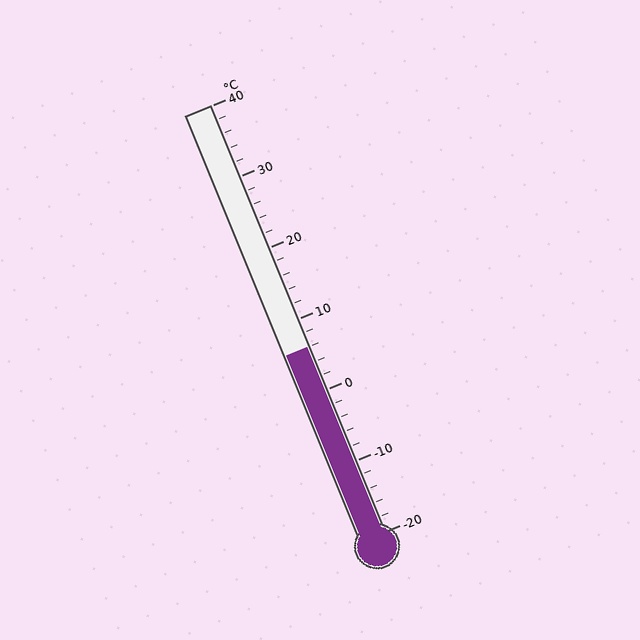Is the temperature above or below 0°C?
The temperature is above 0°C.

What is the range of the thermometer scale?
The thermometer scale ranges from -20°C to 40°C.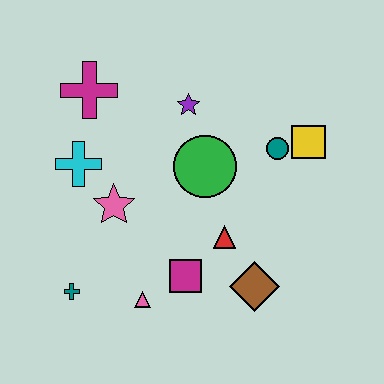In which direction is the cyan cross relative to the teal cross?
The cyan cross is above the teal cross.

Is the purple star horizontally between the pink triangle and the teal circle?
Yes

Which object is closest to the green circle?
The purple star is closest to the green circle.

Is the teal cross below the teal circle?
Yes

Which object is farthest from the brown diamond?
The magenta cross is farthest from the brown diamond.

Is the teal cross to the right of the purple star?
No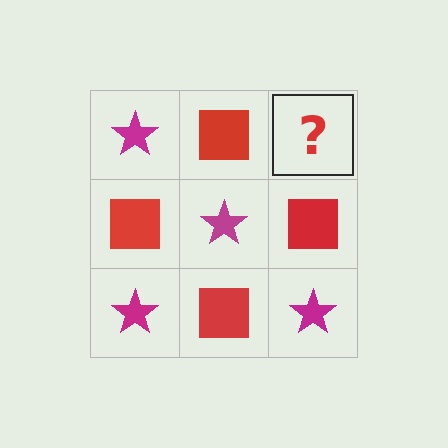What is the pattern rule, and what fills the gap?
The rule is that it alternates magenta star and red square in a checkerboard pattern. The gap should be filled with a magenta star.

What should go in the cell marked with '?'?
The missing cell should contain a magenta star.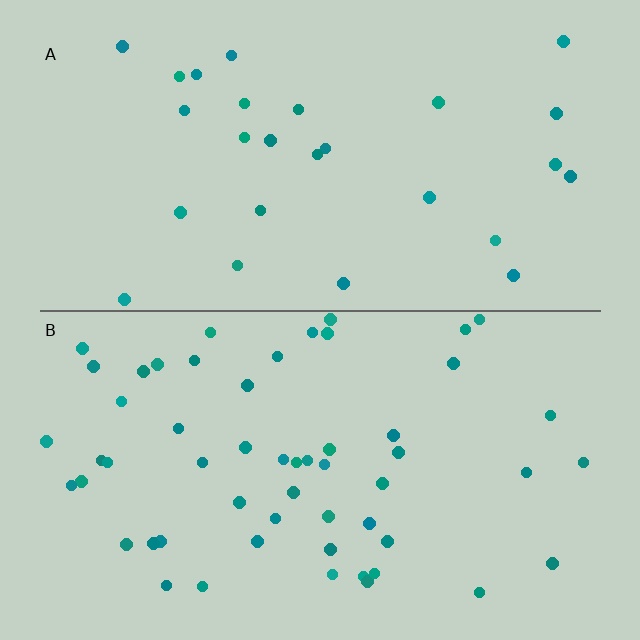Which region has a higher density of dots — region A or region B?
B (the bottom).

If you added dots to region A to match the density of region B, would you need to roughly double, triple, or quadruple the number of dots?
Approximately double.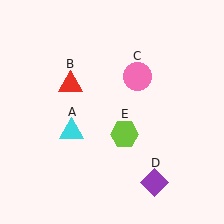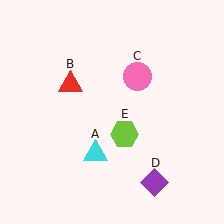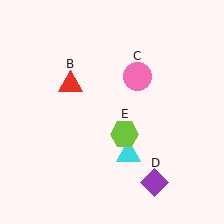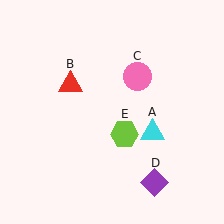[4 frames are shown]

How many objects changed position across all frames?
1 object changed position: cyan triangle (object A).